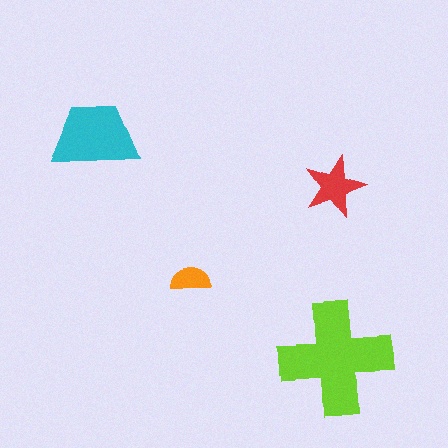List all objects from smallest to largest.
The orange semicircle, the red star, the cyan trapezoid, the lime cross.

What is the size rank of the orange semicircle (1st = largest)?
4th.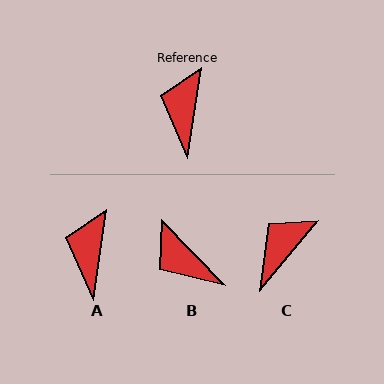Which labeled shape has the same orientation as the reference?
A.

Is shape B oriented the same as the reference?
No, it is off by about 53 degrees.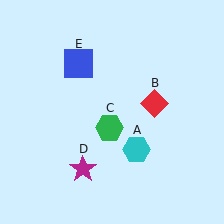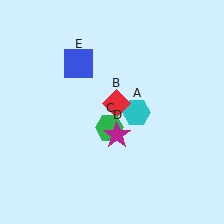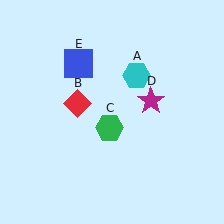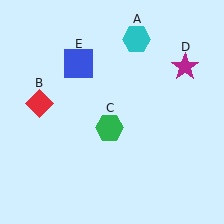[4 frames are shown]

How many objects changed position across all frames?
3 objects changed position: cyan hexagon (object A), red diamond (object B), magenta star (object D).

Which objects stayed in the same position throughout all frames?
Green hexagon (object C) and blue square (object E) remained stationary.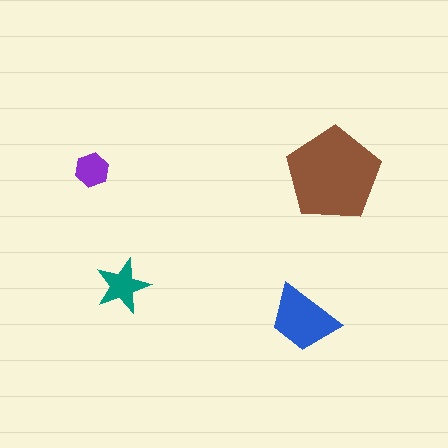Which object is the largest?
The brown pentagon.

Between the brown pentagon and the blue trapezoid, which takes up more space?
The brown pentagon.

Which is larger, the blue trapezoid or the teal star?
The blue trapezoid.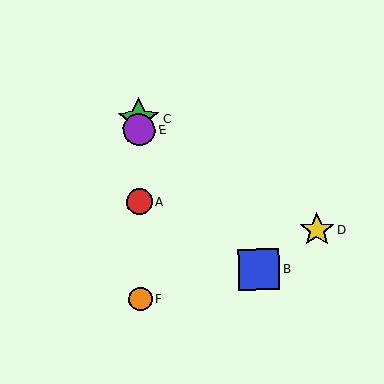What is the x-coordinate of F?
Object F is at x≈140.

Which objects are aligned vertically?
Objects A, C, E, F are aligned vertically.